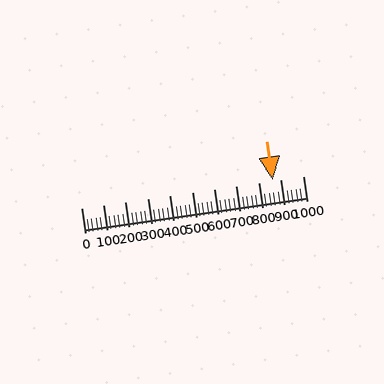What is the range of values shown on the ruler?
The ruler shows values from 0 to 1000.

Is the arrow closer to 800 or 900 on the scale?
The arrow is closer to 900.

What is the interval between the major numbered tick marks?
The major tick marks are spaced 100 units apart.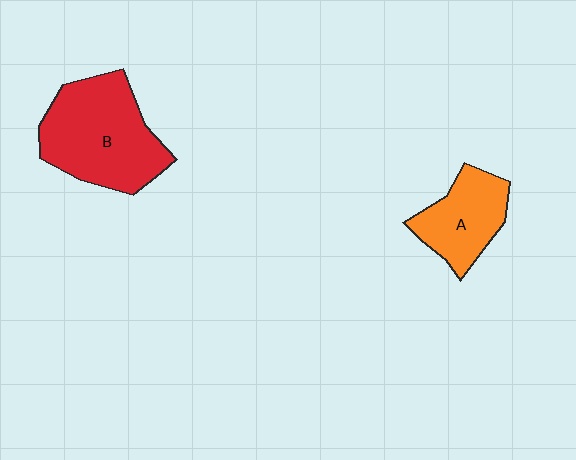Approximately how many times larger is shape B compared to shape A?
Approximately 1.7 times.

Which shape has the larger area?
Shape B (red).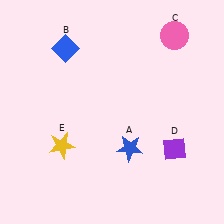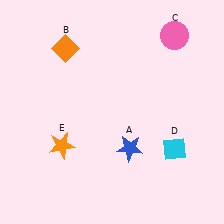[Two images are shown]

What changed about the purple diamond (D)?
In Image 1, D is purple. In Image 2, it changed to cyan.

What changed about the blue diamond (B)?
In Image 1, B is blue. In Image 2, it changed to orange.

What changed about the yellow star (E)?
In Image 1, E is yellow. In Image 2, it changed to orange.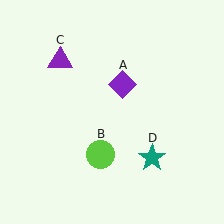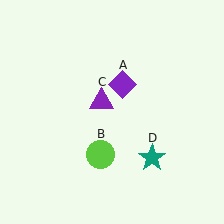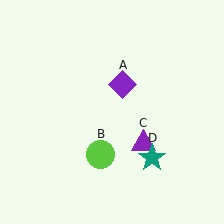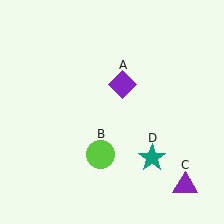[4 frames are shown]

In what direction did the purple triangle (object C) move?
The purple triangle (object C) moved down and to the right.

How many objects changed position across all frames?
1 object changed position: purple triangle (object C).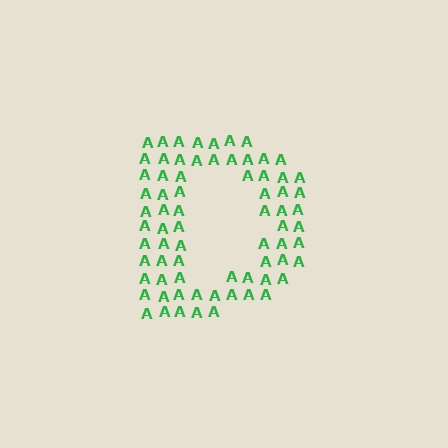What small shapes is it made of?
It is made of small letter A's.